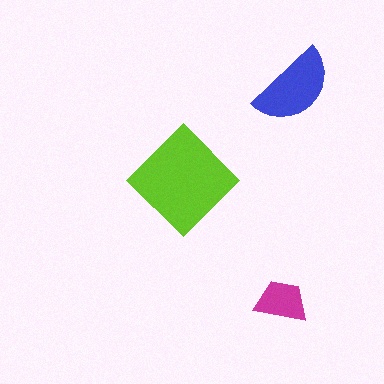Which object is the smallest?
The magenta trapezoid.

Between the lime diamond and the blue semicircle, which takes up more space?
The lime diamond.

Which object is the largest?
The lime diamond.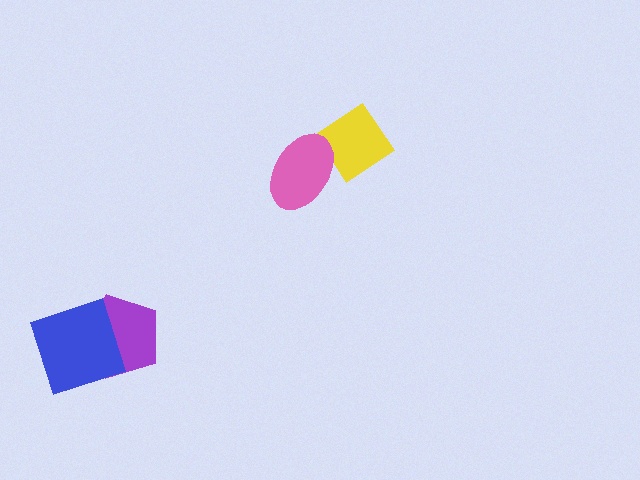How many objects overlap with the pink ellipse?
1 object overlaps with the pink ellipse.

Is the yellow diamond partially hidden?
Yes, it is partially covered by another shape.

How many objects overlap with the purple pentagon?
1 object overlaps with the purple pentagon.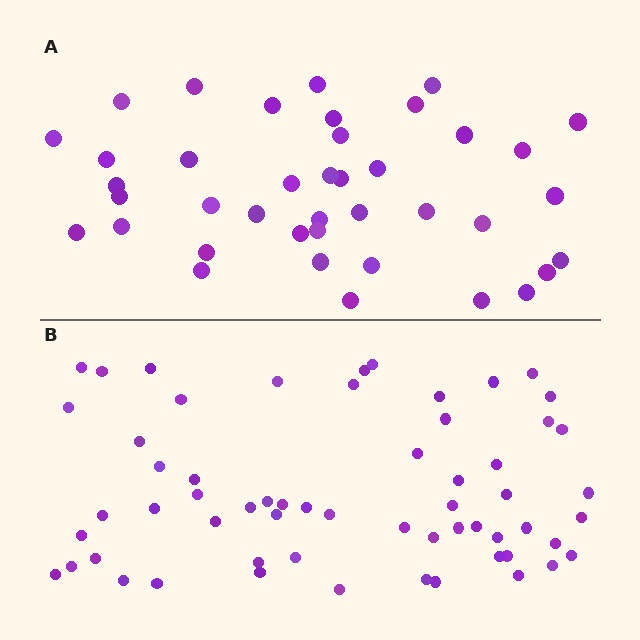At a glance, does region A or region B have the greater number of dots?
Region B (the bottom region) has more dots.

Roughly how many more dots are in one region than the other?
Region B has approximately 20 more dots than region A.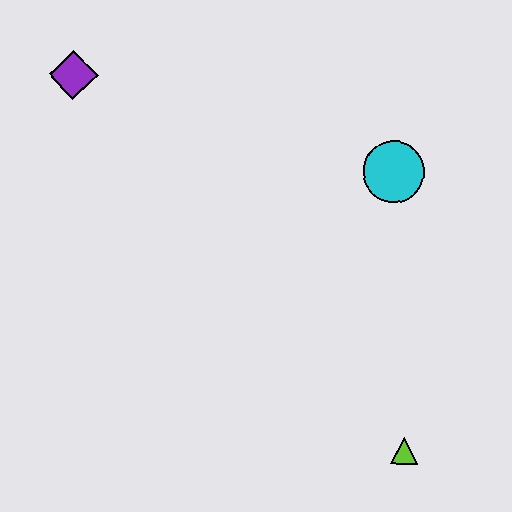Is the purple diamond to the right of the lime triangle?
No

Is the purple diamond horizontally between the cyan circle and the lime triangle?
No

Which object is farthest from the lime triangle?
The purple diamond is farthest from the lime triangle.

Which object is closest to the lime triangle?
The cyan circle is closest to the lime triangle.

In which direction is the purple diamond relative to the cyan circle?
The purple diamond is to the left of the cyan circle.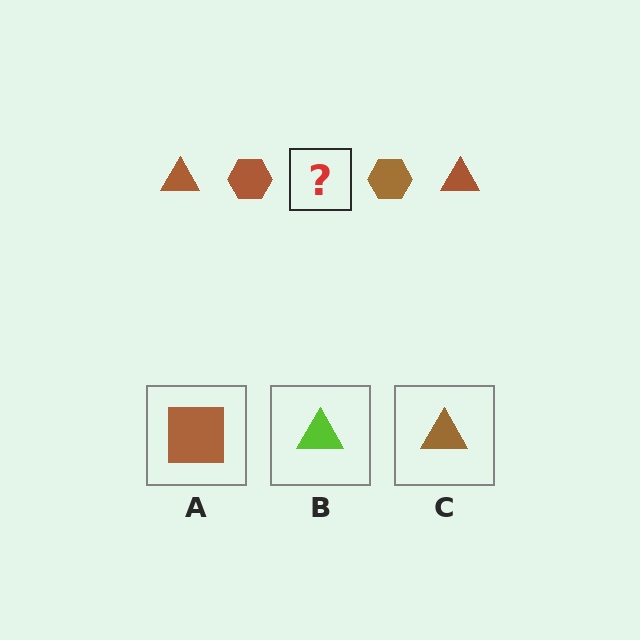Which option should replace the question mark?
Option C.